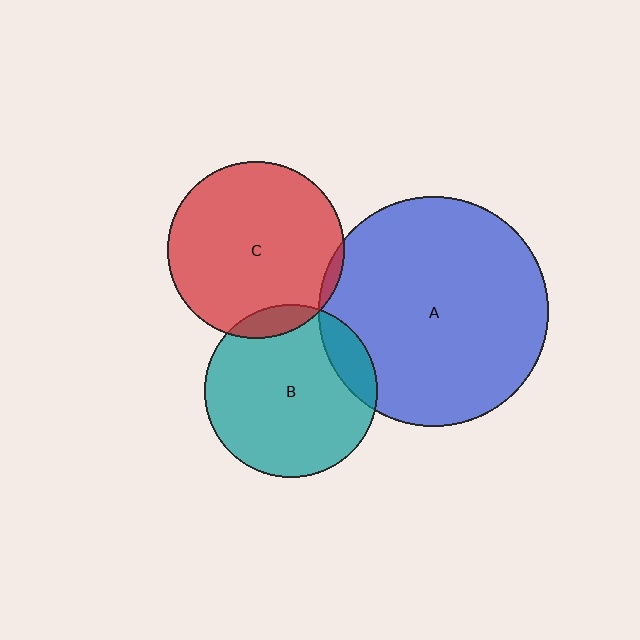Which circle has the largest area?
Circle A (blue).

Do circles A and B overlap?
Yes.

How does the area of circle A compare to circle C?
Approximately 1.7 times.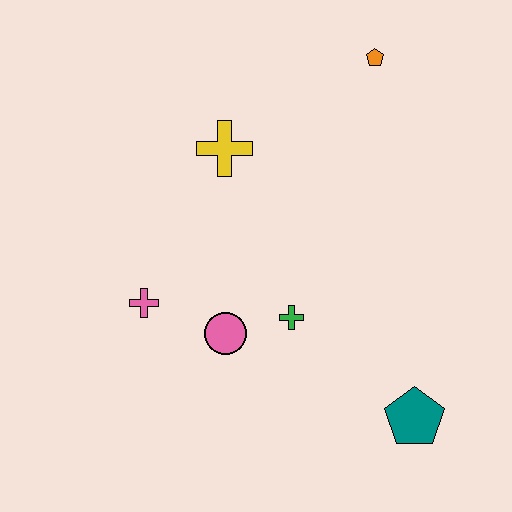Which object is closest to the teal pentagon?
The green cross is closest to the teal pentagon.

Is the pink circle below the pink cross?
Yes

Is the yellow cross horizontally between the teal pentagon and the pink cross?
Yes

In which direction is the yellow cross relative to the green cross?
The yellow cross is above the green cross.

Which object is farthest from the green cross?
The orange pentagon is farthest from the green cross.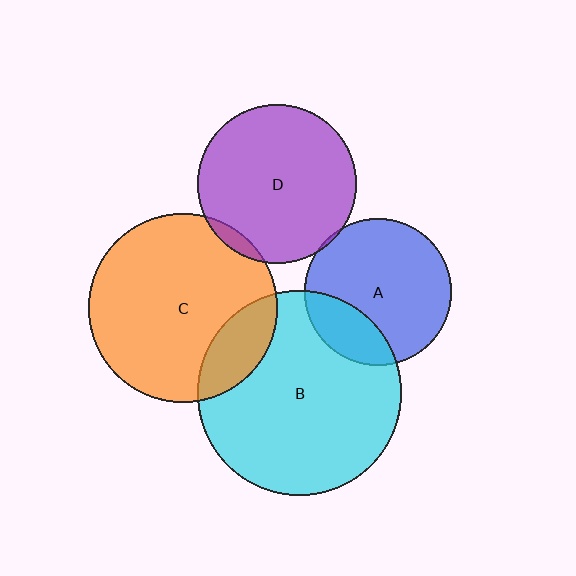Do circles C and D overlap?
Yes.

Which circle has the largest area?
Circle B (cyan).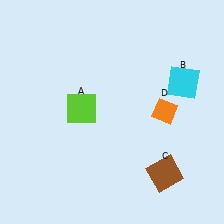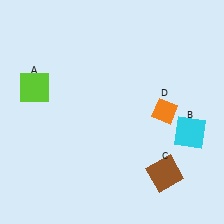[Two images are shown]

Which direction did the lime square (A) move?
The lime square (A) moved left.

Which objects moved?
The objects that moved are: the lime square (A), the cyan square (B).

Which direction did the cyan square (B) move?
The cyan square (B) moved down.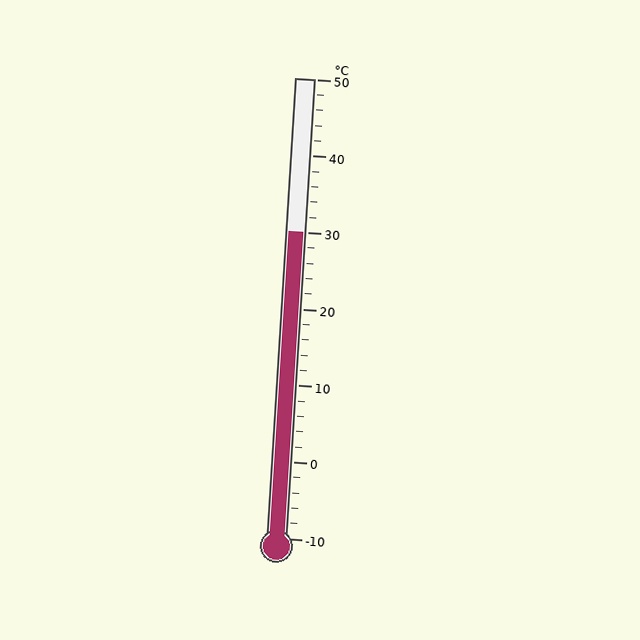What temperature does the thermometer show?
The thermometer shows approximately 30°C.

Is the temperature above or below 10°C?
The temperature is above 10°C.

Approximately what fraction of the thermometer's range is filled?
The thermometer is filled to approximately 65% of its range.